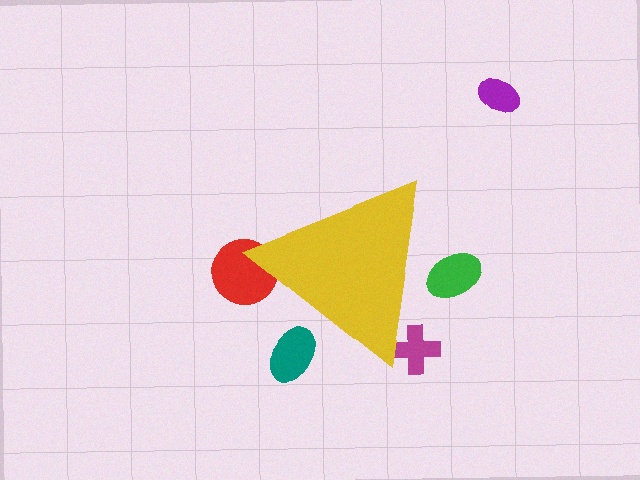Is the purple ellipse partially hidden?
No, the purple ellipse is fully visible.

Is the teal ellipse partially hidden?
Yes, the teal ellipse is partially hidden behind the yellow triangle.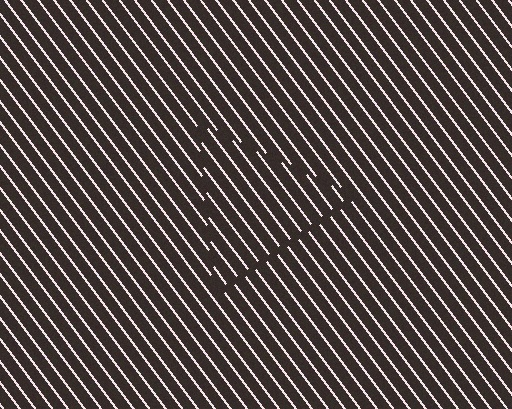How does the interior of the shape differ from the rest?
The interior of the shape contains the same grating, shifted by half a period — the contour is defined by the phase discontinuity where line-ends from the inner and outer gratings abut.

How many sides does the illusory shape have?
3 sides — the line-ends trace a triangle.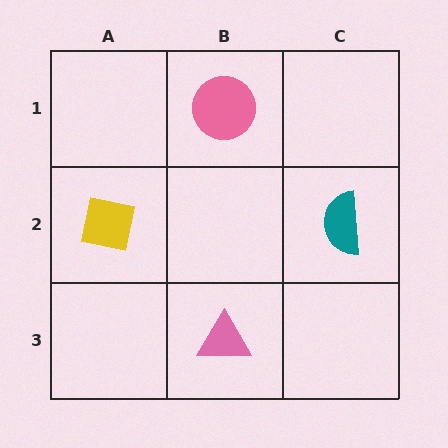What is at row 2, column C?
A teal semicircle.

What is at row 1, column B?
A pink circle.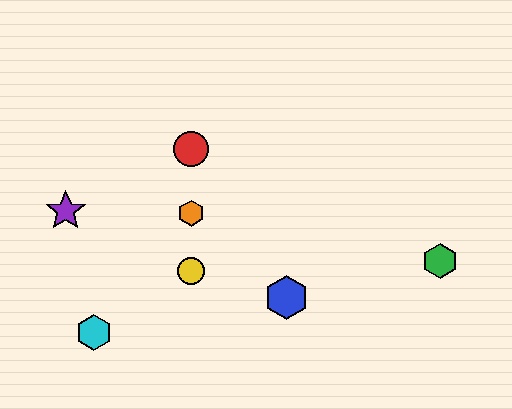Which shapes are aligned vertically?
The red circle, the yellow circle, the orange hexagon are aligned vertically.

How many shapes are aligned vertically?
3 shapes (the red circle, the yellow circle, the orange hexagon) are aligned vertically.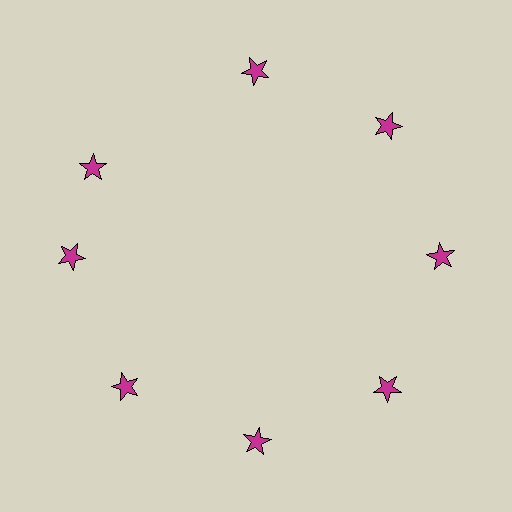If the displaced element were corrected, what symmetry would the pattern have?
It would have 8-fold rotational symmetry — the pattern would map onto itself every 45 degrees.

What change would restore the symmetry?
The symmetry would be restored by rotating it back into even spacing with its neighbors so that all 8 stars sit at equal angles and equal distance from the center.